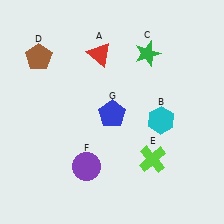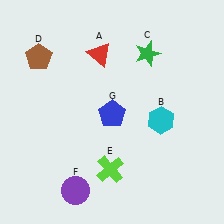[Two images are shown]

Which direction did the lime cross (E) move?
The lime cross (E) moved left.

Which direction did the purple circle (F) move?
The purple circle (F) moved down.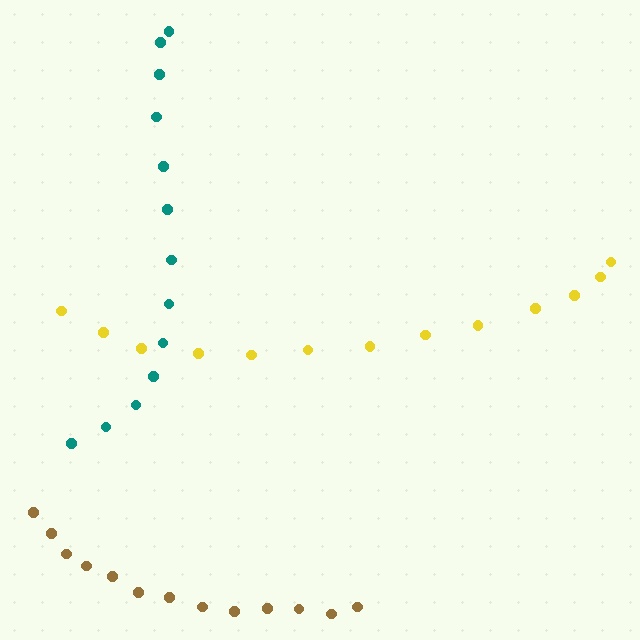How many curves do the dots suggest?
There are 3 distinct paths.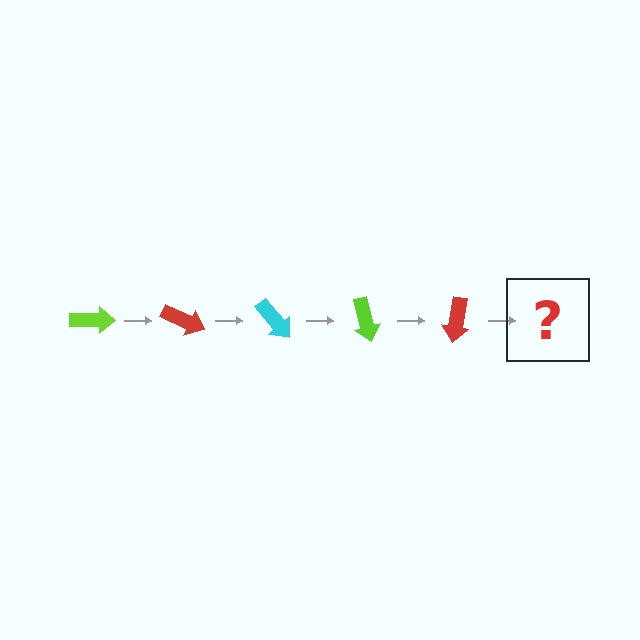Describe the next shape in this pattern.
It should be a cyan arrow, rotated 125 degrees from the start.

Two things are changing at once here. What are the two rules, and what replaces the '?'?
The two rules are that it rotates 25 degrees each step and the color cycles through lime, red, and cyan. The '?' should be a cyan arrow, rotated 125 degrees from the start.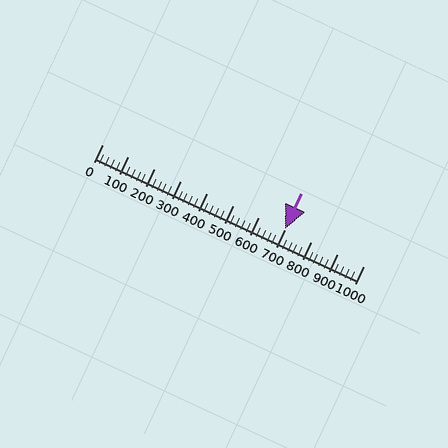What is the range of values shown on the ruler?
The ruler shows values from 0 to 1000.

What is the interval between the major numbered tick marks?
The major tick marks are spaced 100 units apart.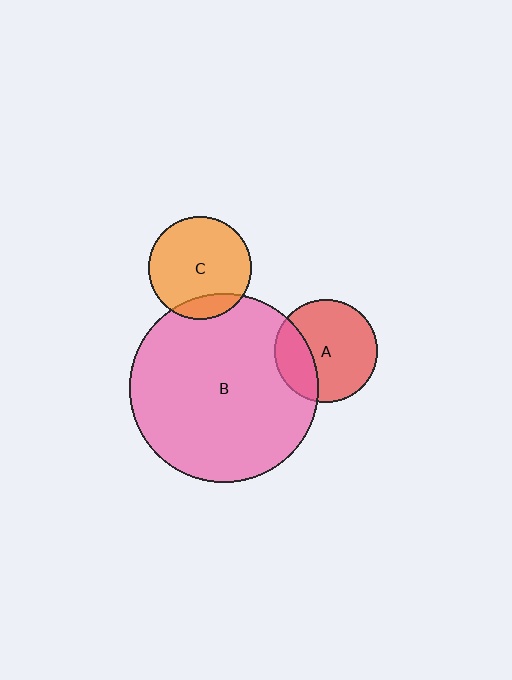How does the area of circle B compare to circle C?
Approximately 3.4 times.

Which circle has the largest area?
Circle B (pink).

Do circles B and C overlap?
Yes.